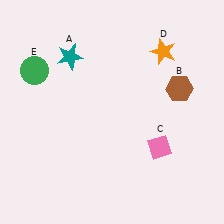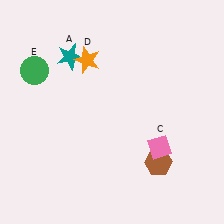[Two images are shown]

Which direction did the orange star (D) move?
The orange star (D) moved left.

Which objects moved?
The objects that moved are: the brown hexagon (B), the orange star (D).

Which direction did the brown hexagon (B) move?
The brown hexagon (B) moved down.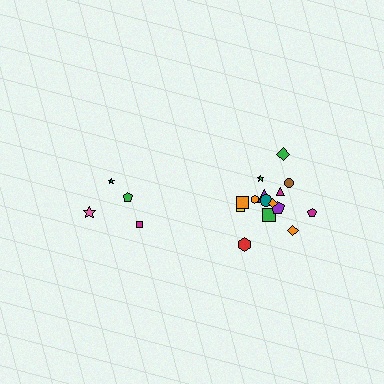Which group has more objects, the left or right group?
The right group.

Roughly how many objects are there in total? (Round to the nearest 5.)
Roughly 20 objects in total.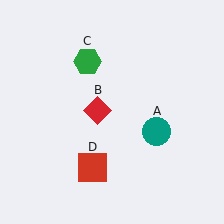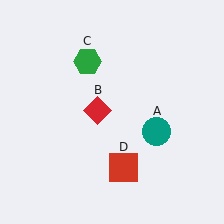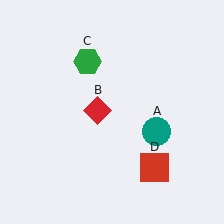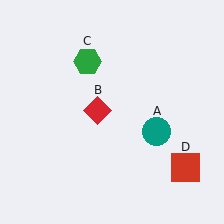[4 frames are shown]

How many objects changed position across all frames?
1 object changed position: red square (object D).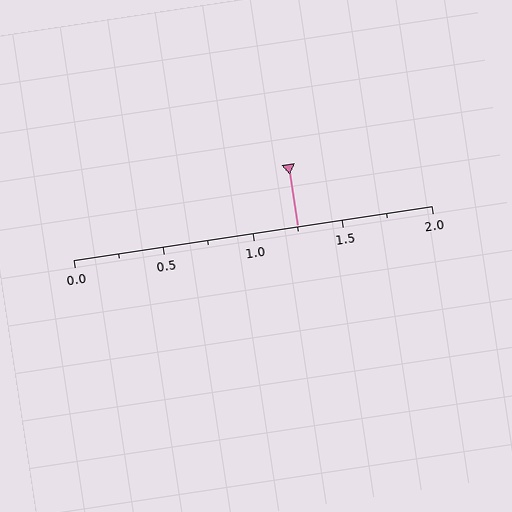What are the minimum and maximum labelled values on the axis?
The axis runs from 0.0 to 2.0.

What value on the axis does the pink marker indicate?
The marker indicates approximately 1.25.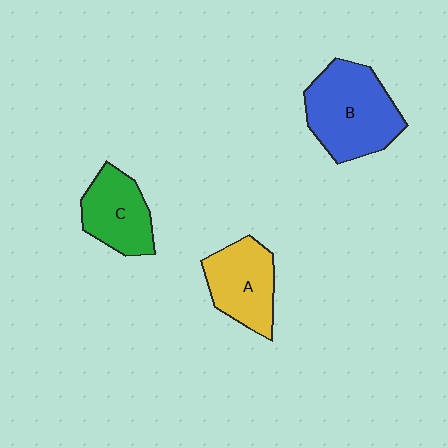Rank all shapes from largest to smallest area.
From largest to smallest: B (blue), A (yellow), C (green).